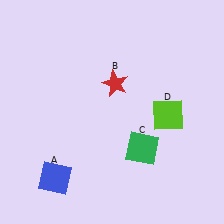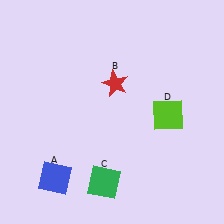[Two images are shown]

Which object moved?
The green square (C) moved left.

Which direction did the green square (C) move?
The green square (C) moved left.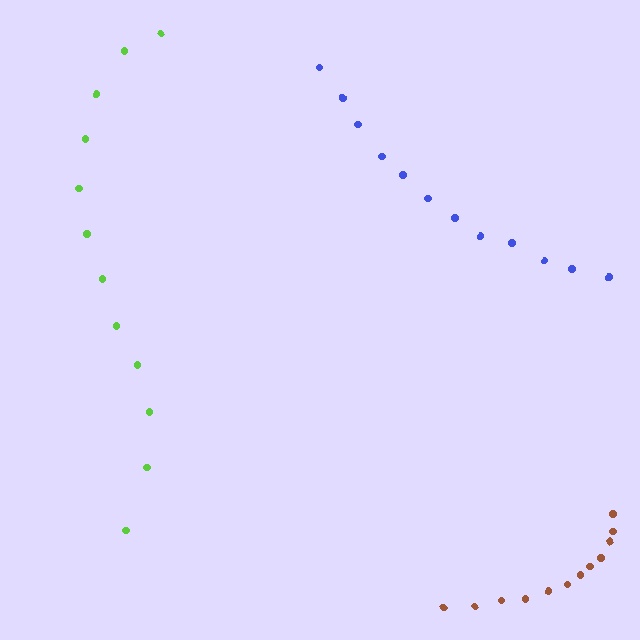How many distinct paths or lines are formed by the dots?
There are 3 distinct paths.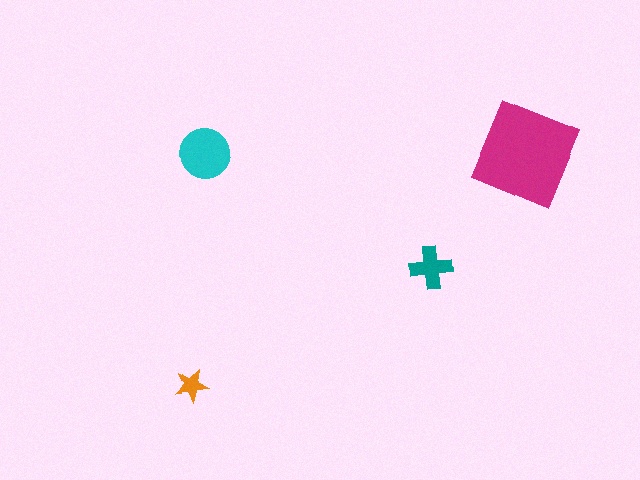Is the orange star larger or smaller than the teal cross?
Smaller.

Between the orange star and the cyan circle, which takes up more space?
The cyan circle.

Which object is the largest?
The magenta diamond.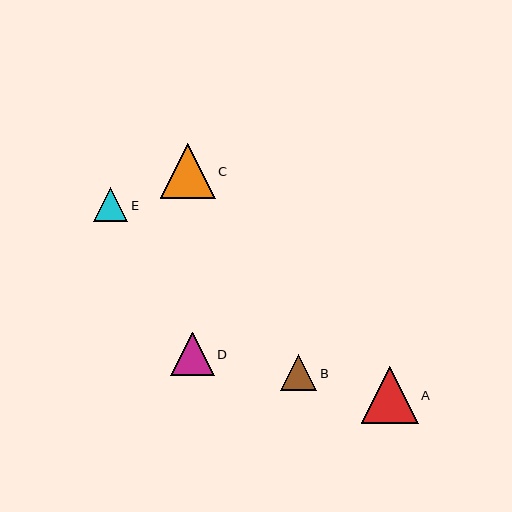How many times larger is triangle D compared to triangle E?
Triangle D is approximately 1.3 times the size of triangle E.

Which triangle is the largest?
Triangle A is the largest with a size of approximately 57 pixels.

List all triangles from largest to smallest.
From largest to smallest: A, C, D, B, E.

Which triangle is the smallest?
Triangle E is the smallest with a size of approximately 34 pixels.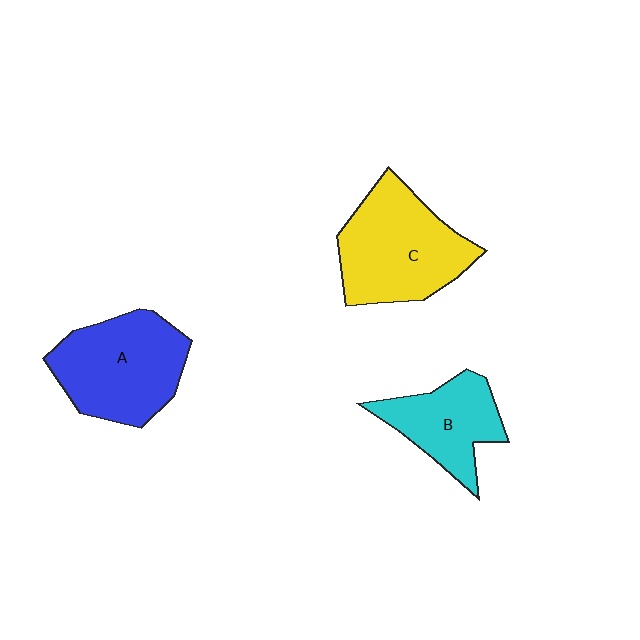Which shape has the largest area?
Shape C (yellow).